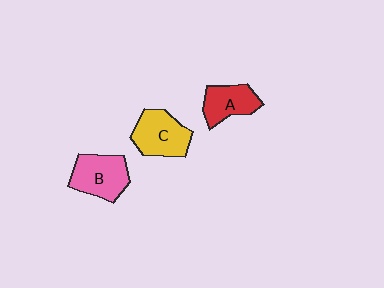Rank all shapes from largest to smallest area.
From largest to smallest: B (pink), C (yellow), A (red).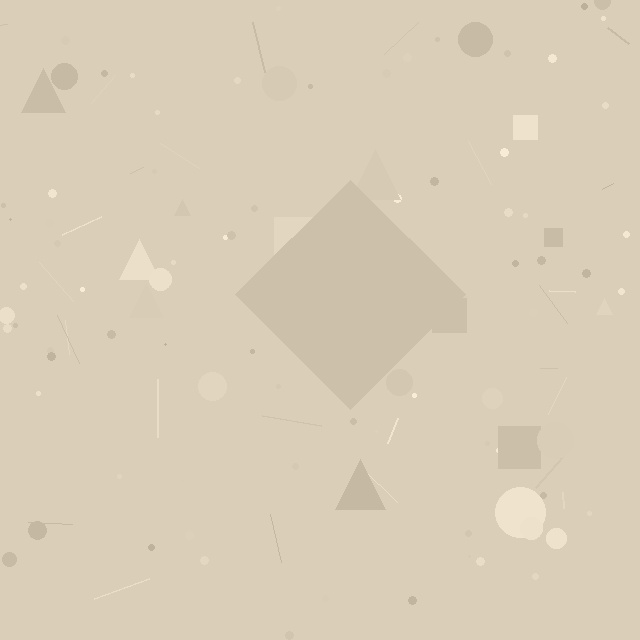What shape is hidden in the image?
A diamond is hidden in the image.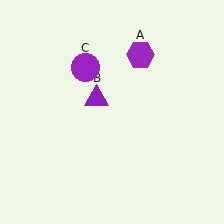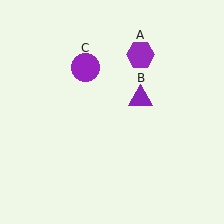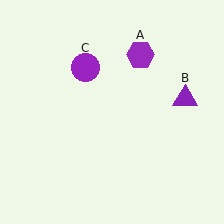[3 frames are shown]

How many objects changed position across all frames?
1 object changed position: purple triangle (object B).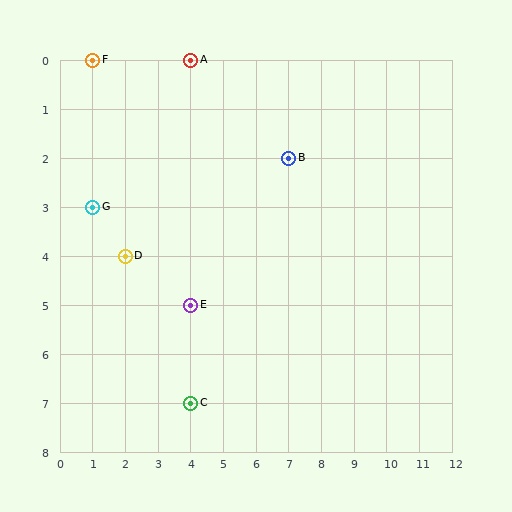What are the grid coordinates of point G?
Point G is at grid coordinates (1, 3).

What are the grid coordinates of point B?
Point B is at grid coordinates (7, 2).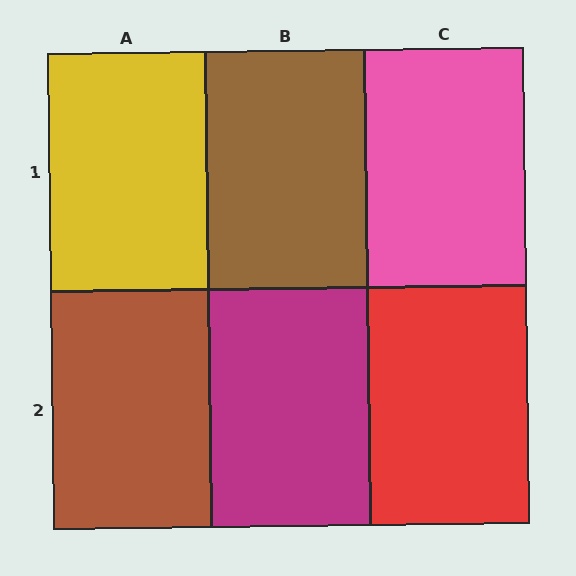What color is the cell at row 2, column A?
Brown.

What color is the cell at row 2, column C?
Red.